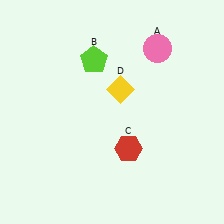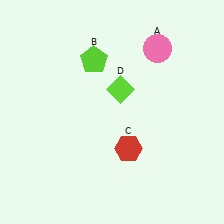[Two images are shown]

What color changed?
The diamond (D) changed from yellow in Image 1 to lime in Image 2.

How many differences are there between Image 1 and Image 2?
There is 1 difference between the two images.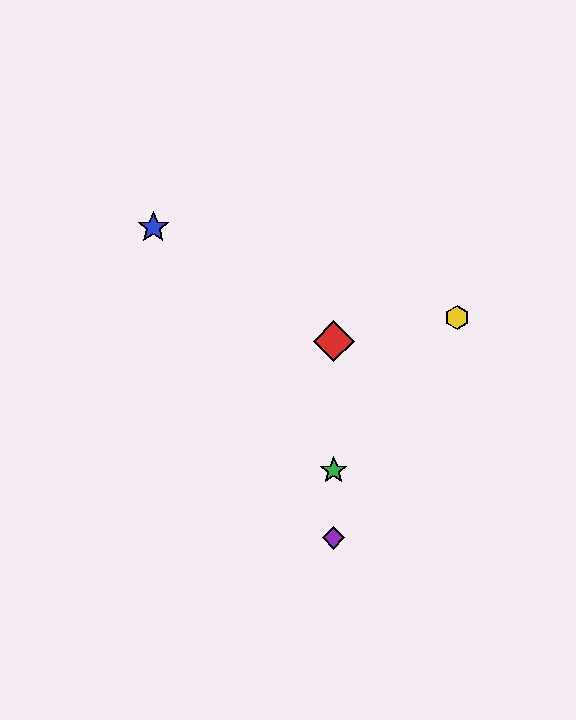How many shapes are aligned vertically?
3 shapes (the red diamond, the green star, the purple diamond) are aligned vertically.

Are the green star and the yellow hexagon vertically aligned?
No, the green star is at x≈334 and the yellow hexagon is at x≈457.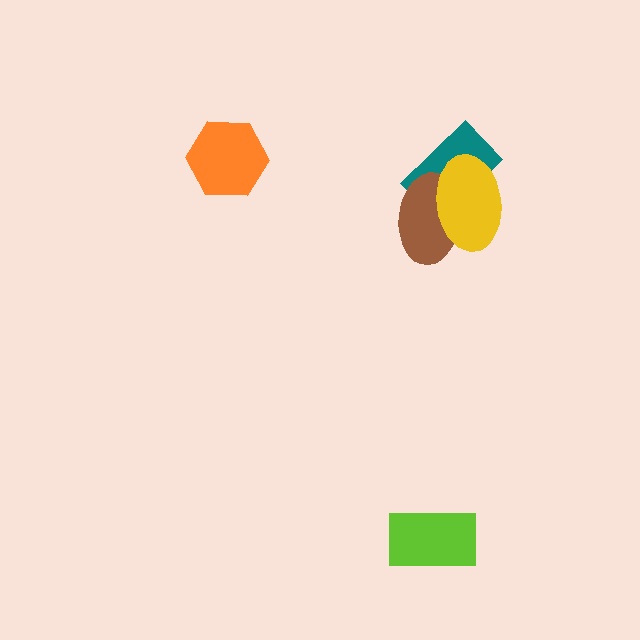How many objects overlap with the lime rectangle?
0 objects overlap with the lime rectangle.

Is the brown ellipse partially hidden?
Yes, it is partially covered by another shape.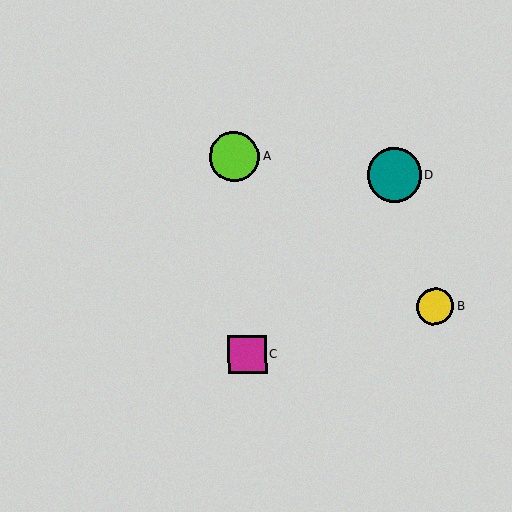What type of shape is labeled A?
Shape A is a lime circle.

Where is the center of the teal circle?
The center of the teal circle is at (394, 175).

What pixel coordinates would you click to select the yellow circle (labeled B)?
Click at (435, 306) to select the yellow circle B.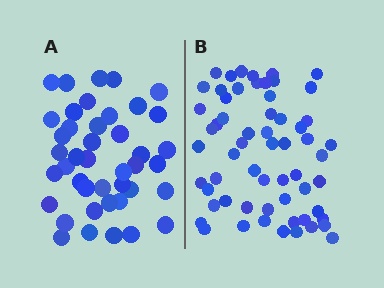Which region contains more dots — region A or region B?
Region B (the right region) has more dots.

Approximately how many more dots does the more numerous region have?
Region B has approximately 20 more dots than region A.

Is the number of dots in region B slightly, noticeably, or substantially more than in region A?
Region B has noticeably more, but not dramatically so. The ratio is roughly 1.4 to 1.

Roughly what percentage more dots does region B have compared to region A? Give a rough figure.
About 45% more.